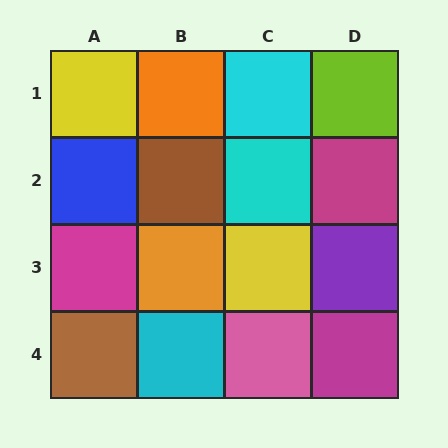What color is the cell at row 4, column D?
Magenta.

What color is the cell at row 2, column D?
Magenta.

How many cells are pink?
1 cell is pink.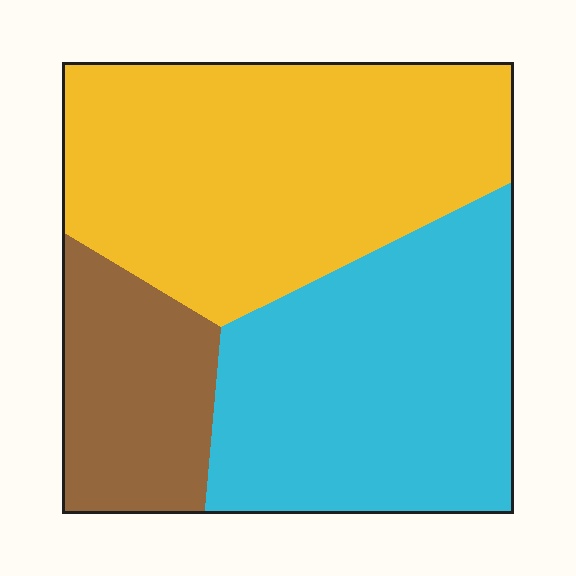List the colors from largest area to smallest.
From largest to smallest: yellow, cyan, brown.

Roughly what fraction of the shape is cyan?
Cyan takes up between a third and a half of the shape.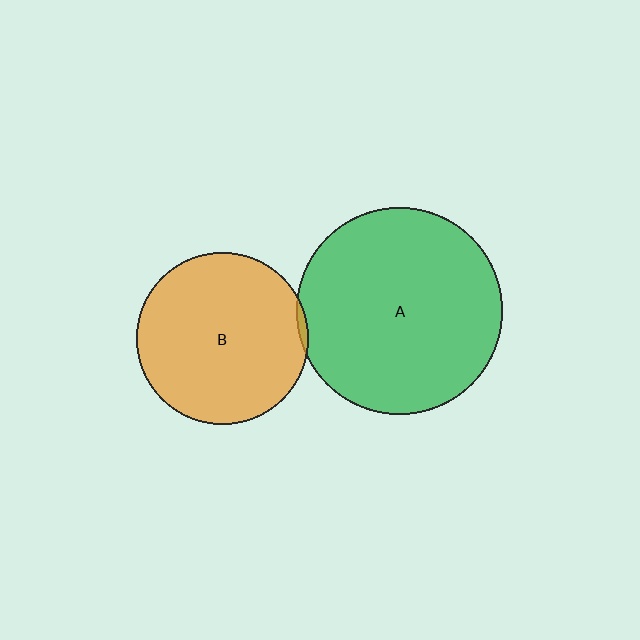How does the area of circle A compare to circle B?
Approximately 1.4 times.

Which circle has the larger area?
Circle A (green).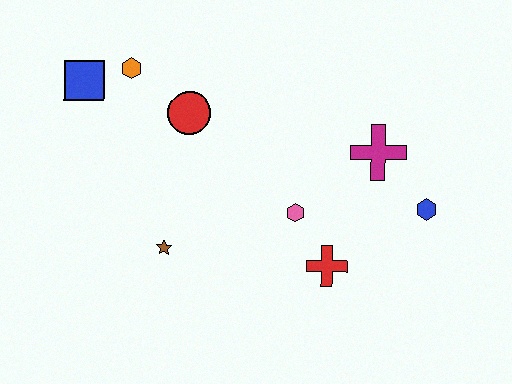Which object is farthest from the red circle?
The blue hexagon is farthest from the red circle.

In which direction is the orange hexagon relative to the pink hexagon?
The orange hexagon is to the left of the pink hexagon.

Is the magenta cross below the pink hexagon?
No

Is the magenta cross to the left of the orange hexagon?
No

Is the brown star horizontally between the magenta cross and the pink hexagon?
No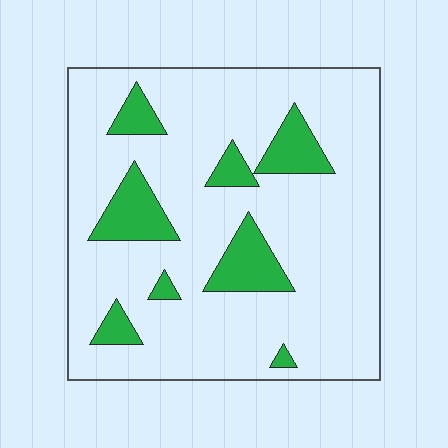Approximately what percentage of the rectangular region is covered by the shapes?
Approximately 15%.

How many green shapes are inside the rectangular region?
8.